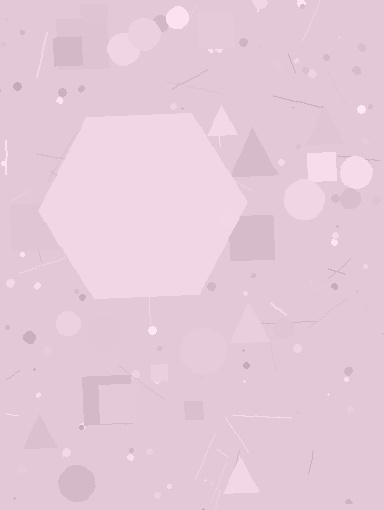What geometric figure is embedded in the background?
A hexagon is embedded in the background.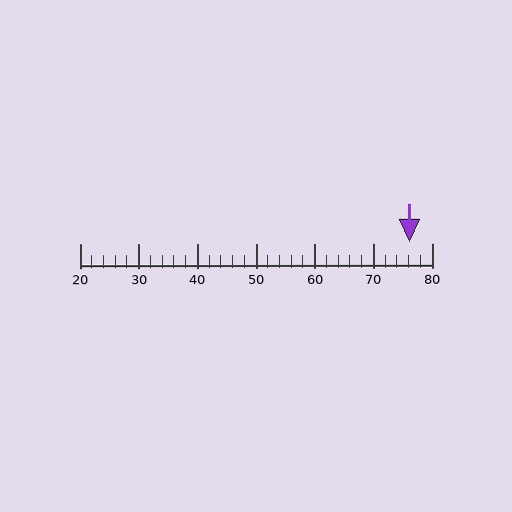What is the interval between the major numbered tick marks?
The major tick marks are spaced 10 units apart.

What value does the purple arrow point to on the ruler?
The purple arrow points to approximately 76.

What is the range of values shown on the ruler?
The ruler shows values from 20 to 80.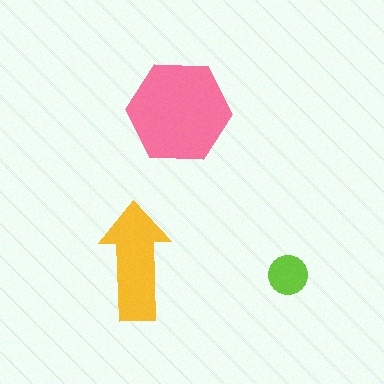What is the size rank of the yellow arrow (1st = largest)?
2nd.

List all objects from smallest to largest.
The lime circle, the yellow arrow, the pink hexagon.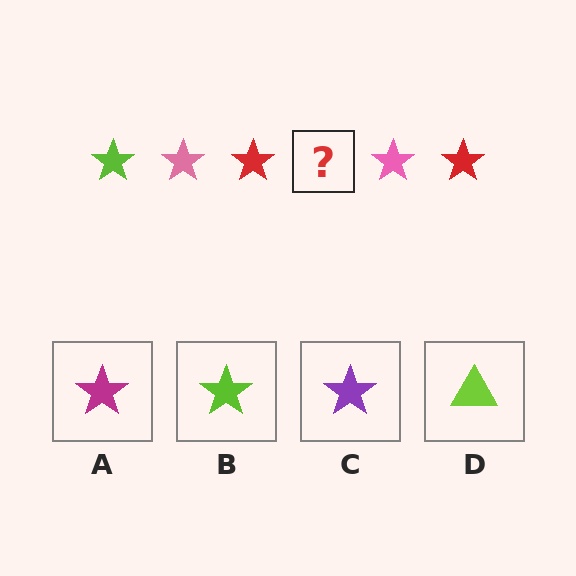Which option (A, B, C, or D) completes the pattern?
B.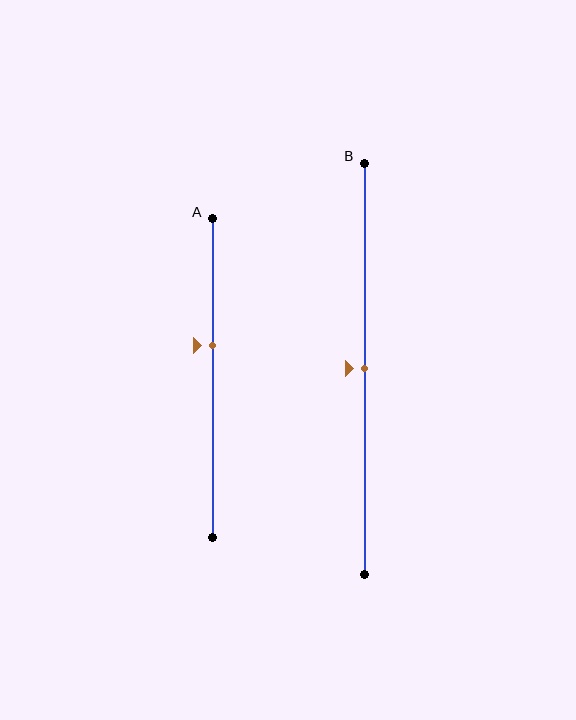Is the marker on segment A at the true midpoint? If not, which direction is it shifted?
No, the marker on segment A is shifted upward by about 10% of the segment length.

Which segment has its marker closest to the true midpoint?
Segment B has its marker closest to the true midpoint.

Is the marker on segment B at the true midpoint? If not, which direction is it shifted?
Yes, the marker on segment B is at the true midpoint.